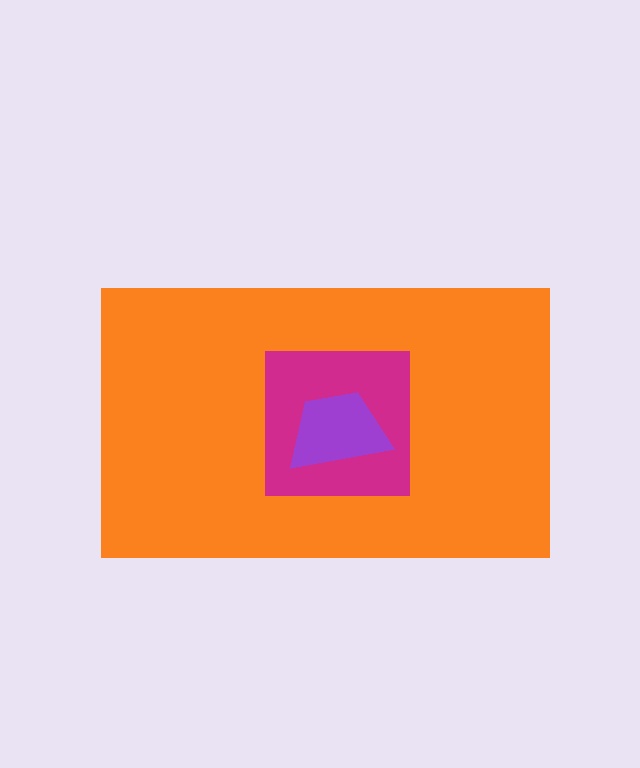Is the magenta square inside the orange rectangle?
Yes.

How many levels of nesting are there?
3.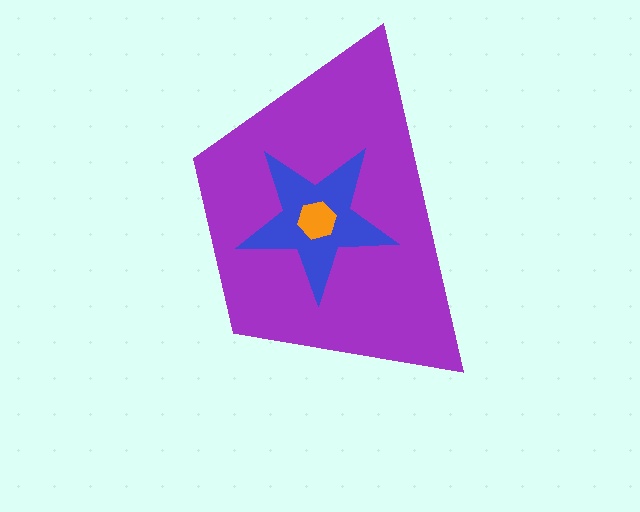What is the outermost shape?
The purple trapezoid.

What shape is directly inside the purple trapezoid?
The blue star.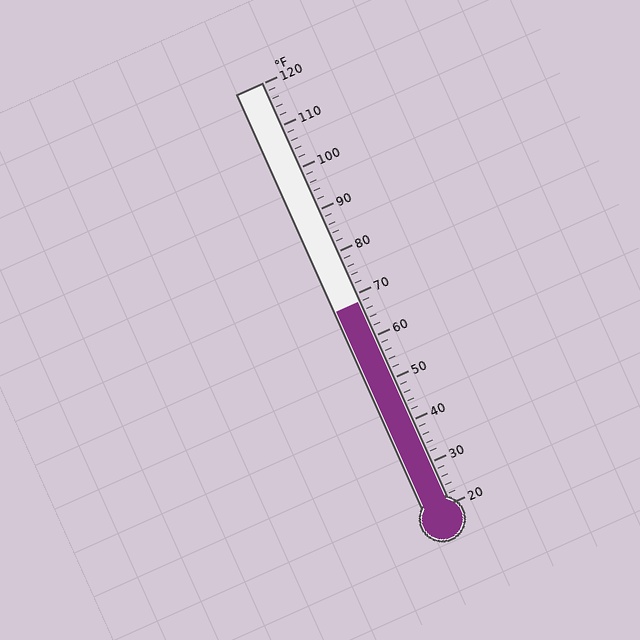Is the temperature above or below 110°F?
The temperature is below 110°F.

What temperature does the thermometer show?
The thermometer shows approximately 68°F.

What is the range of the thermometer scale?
The thermometer scale ranges from 20°F to 120°F.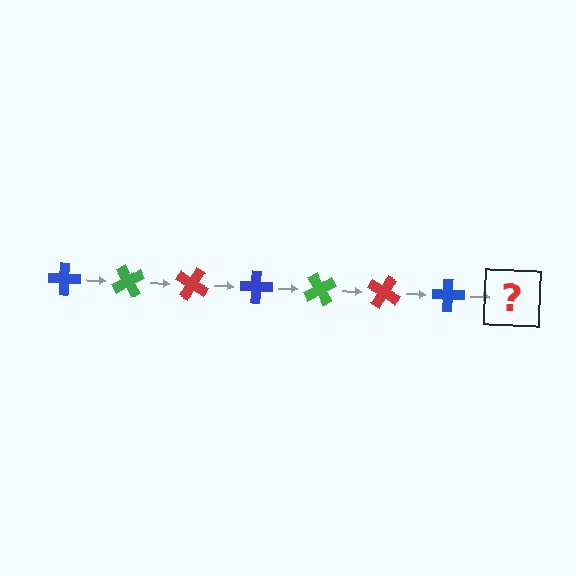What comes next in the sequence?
The next element should be a green cross, rotated 420 degrees from the start.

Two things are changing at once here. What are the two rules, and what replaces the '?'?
The two rules are that it rotates 60 degrees each step and the color cycles through blue, green, and red. The '?' should be a green cross, rotated 420 degrees from the start.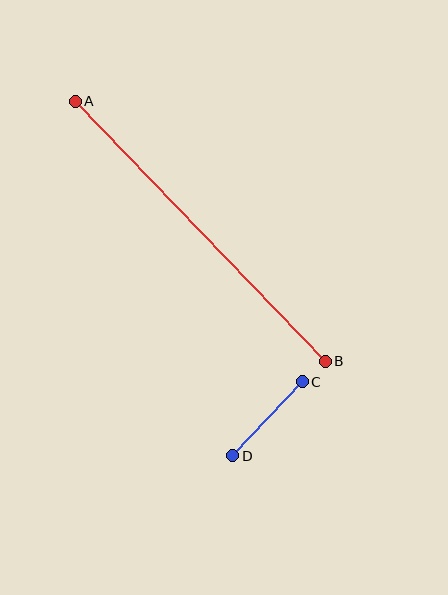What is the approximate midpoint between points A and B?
The midpoint is at approximately (200, 231) pixels.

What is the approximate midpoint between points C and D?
The midpoint is at approximately (267, 419) pixels.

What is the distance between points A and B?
The distance is approximately 361 pixels.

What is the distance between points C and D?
The distance is approximately 101 pixels.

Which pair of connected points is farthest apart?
Points A and B are farthest apart.